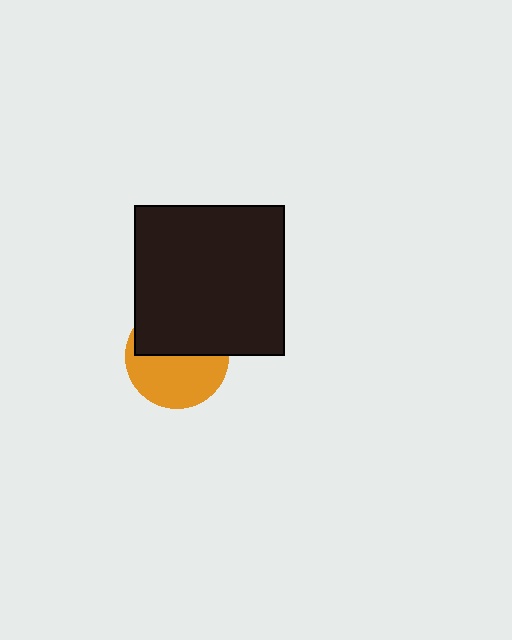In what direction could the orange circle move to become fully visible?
The orange circle could move down. That would shift it out from behind the black square entirely.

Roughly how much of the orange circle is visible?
About half of it is visible (roughly 53%).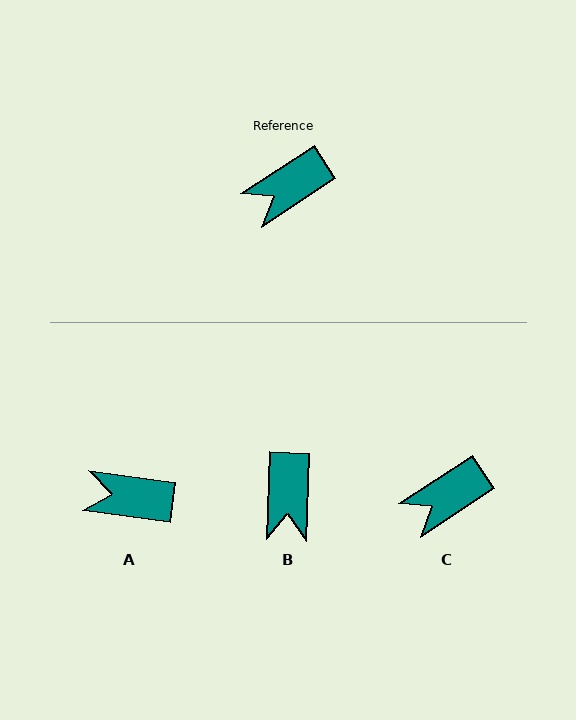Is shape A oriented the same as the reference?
No, it is off by about 41 degrees.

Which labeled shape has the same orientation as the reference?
C.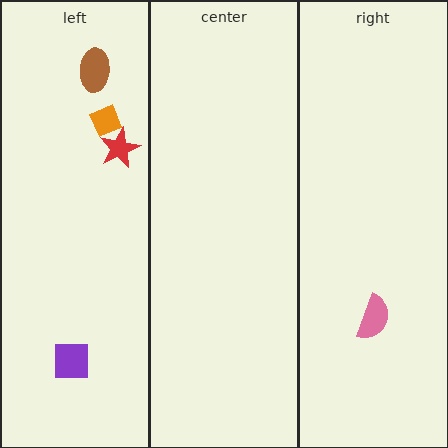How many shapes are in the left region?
4.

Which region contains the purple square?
The left region.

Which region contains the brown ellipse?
The left region.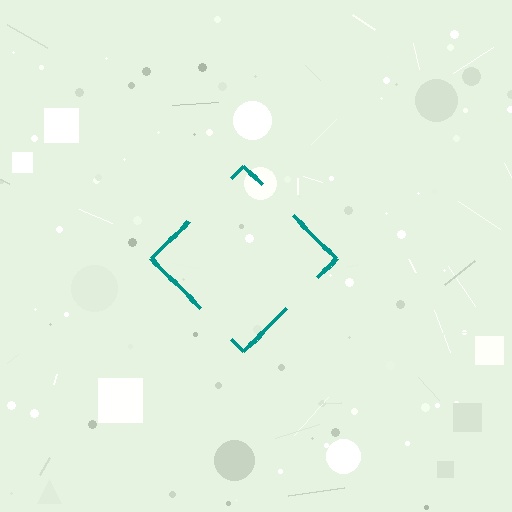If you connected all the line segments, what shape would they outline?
They would outline a diamond.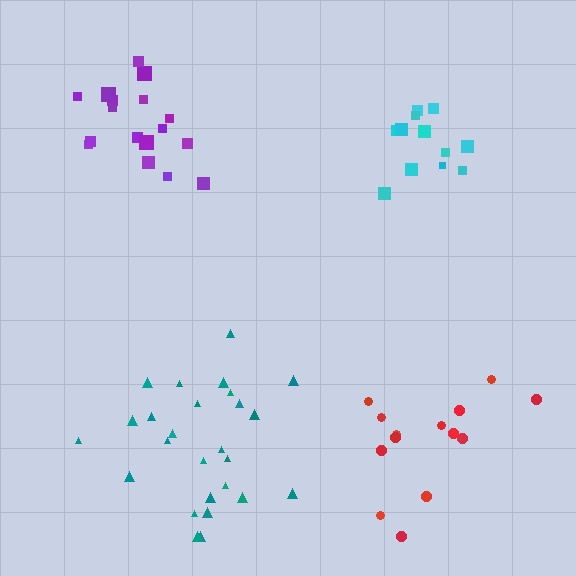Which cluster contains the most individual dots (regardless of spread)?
Teal (26).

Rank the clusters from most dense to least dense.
purple, cyan, teal, red.